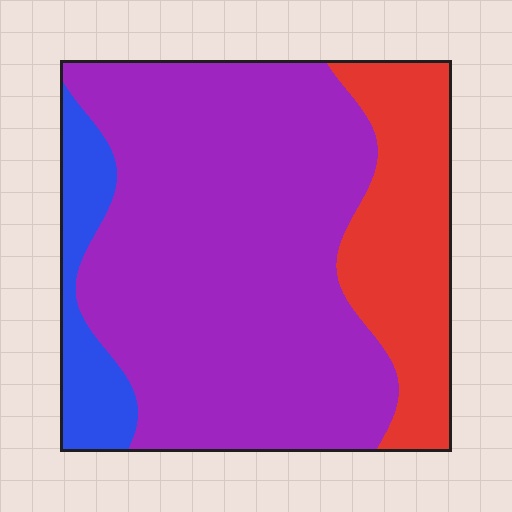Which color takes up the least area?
Blue, at roughly 10%.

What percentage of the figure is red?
Red covers about 20% of the figure.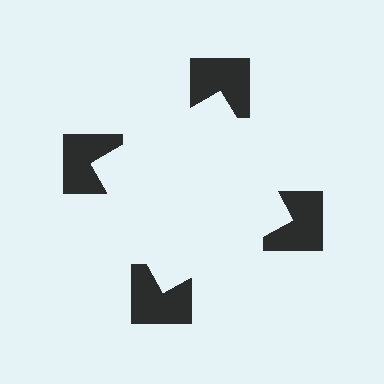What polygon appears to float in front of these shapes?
An illusory square — its edges are inferred from the aligned wedge cuts in the notched squares, not physically drawn.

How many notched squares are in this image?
There are 4 — one at each vertex of the illusory square.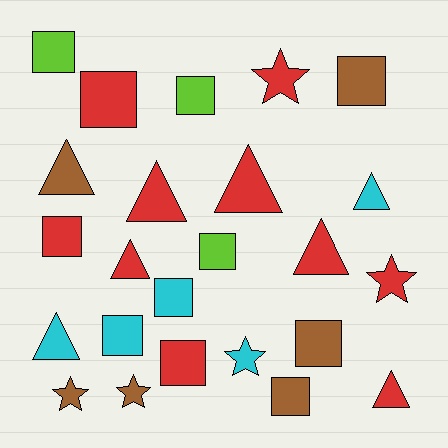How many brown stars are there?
There are 2 brown stars.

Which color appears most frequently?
Red, with 10 objects.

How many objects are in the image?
There are 24 objects.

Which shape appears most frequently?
Square, with 11 objects.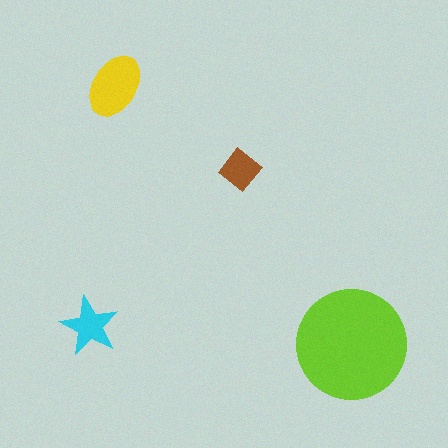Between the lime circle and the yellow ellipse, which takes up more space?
The lime circle.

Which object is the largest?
The lime circle.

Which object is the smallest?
The brown diamond.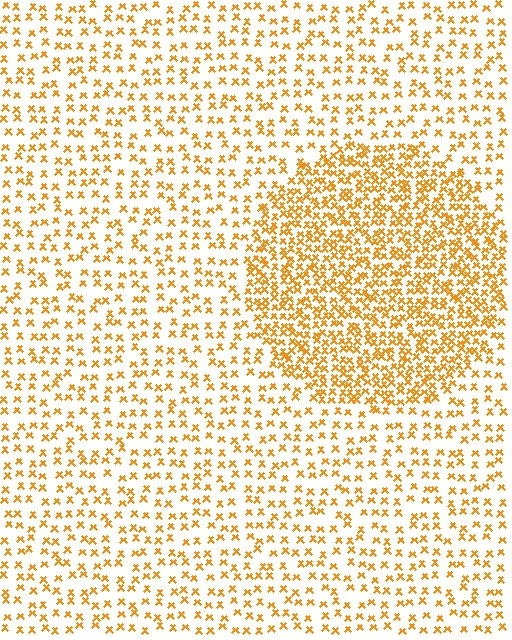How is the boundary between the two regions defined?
The boundary is defined by a change in element density (approximately 2.3x ratio). All elements are the same color, size, and shape.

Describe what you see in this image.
The image contains small orange elements arranged at two different densities. A circle-shaped region is visible where the elements are more densely packed than the surrounding area.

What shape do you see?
I see a circle.